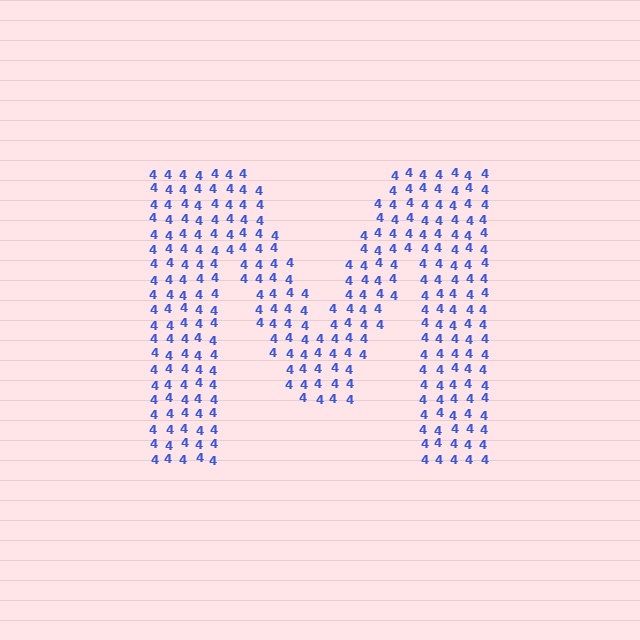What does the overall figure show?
The overall figure shows the letter M.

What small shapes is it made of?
It is made of small digit 4's.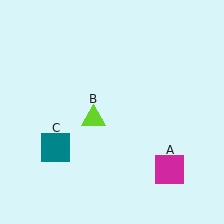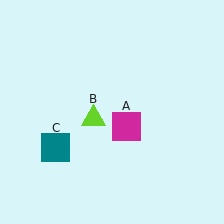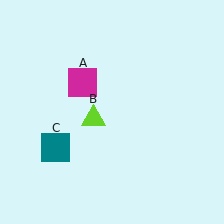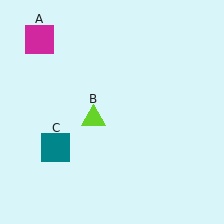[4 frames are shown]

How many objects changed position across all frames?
1 object changed position: magenta square (object A).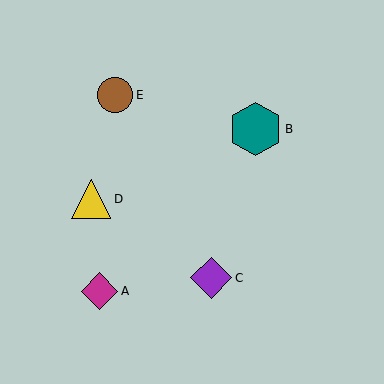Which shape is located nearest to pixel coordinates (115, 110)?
The brown circle (labeled E) at (115, 95) is nearest to that location.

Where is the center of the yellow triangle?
The center of the yellow triangle is at (91, 199).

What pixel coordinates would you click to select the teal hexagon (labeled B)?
Click at (255, 129) to select the teal hexagon B.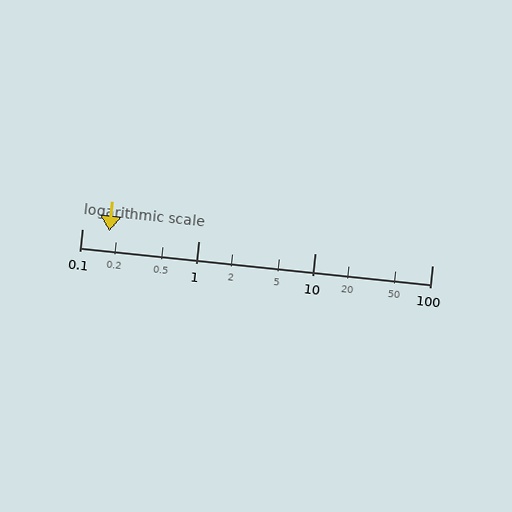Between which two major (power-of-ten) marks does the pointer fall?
The pointer is between 0.1 and 1.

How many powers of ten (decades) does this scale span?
The scale spans 3 decades, from 0.1 to 100.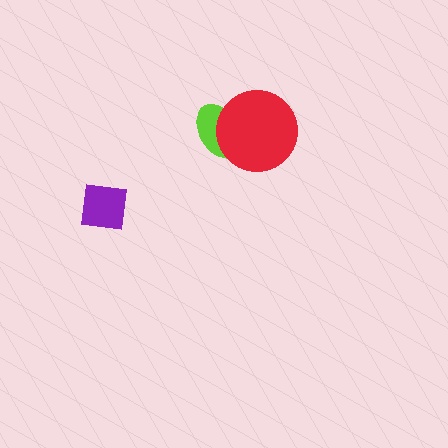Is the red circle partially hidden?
No, no other shape covers it.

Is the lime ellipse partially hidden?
Yes, it is partially covered by another shape.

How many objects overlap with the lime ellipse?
1 object overlaps with the lime ellipse.